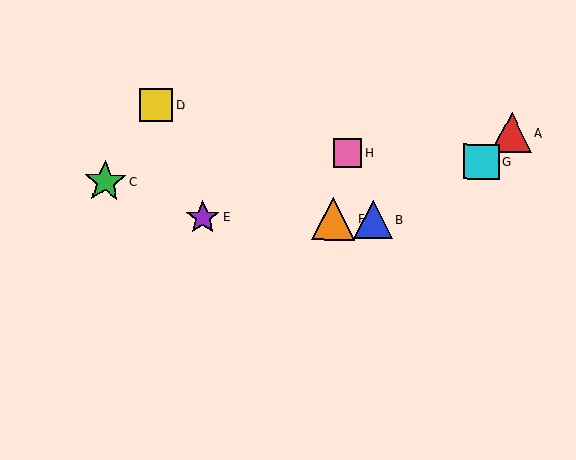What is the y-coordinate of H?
Object H is at y≈153.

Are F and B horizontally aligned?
Yes, both are at y≈219.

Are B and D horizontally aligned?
No, B is at y≈220 and D is at y≈105.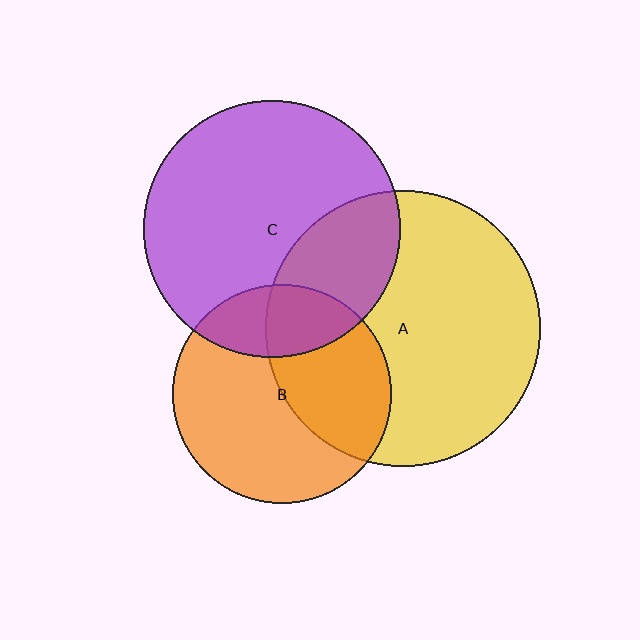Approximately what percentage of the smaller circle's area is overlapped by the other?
Approximately 30%.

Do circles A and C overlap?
Yes.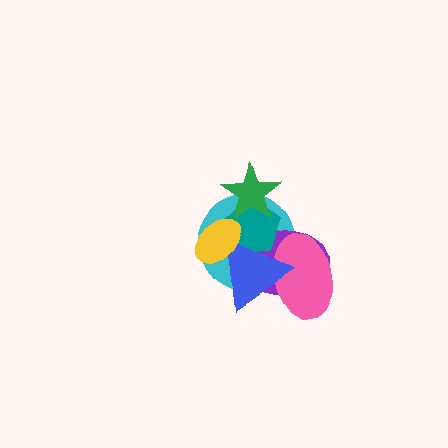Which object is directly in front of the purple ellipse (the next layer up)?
The teal pentagon is directly in front of the purple ellipse.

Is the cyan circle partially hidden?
Yes, it is partially covered by another shape.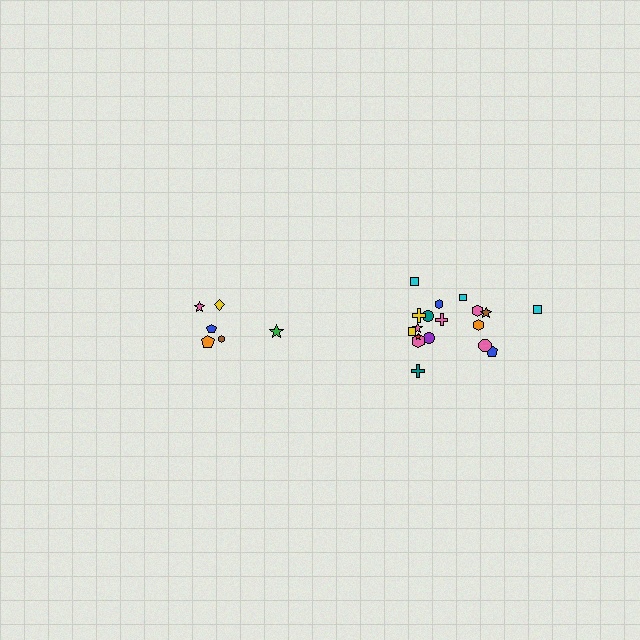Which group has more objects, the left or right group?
The right group.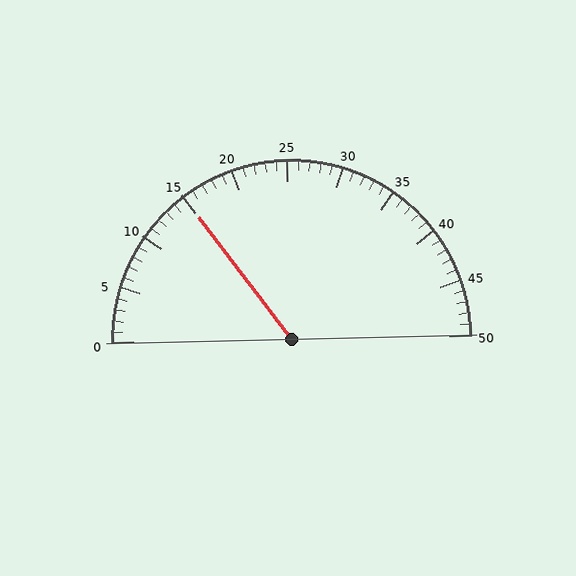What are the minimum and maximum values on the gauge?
The gauge ranges from 0 to 50.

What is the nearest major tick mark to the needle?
The nearest major tick mark is 15.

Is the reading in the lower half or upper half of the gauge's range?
The reading is in the lower half of the range (0 to 50).